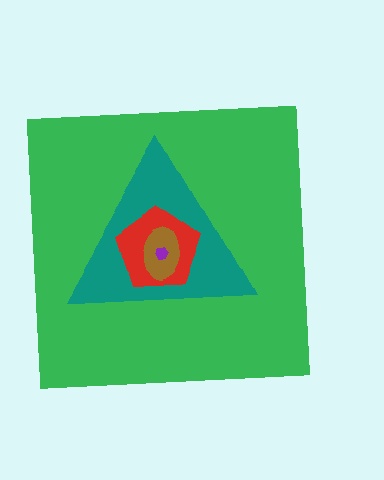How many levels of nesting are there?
5.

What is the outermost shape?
The green square.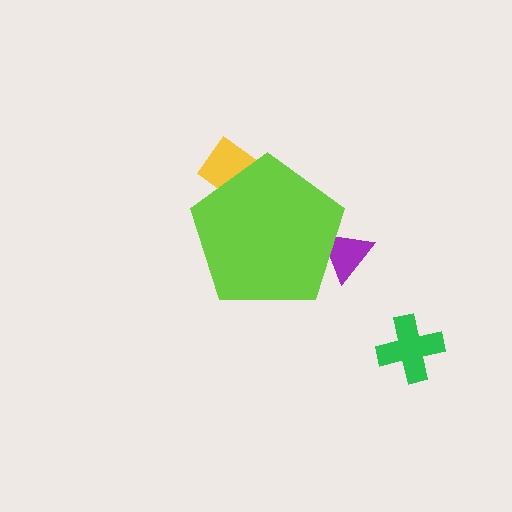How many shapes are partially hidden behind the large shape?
2 shapes are partially hidden.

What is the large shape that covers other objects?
A lime pentagon.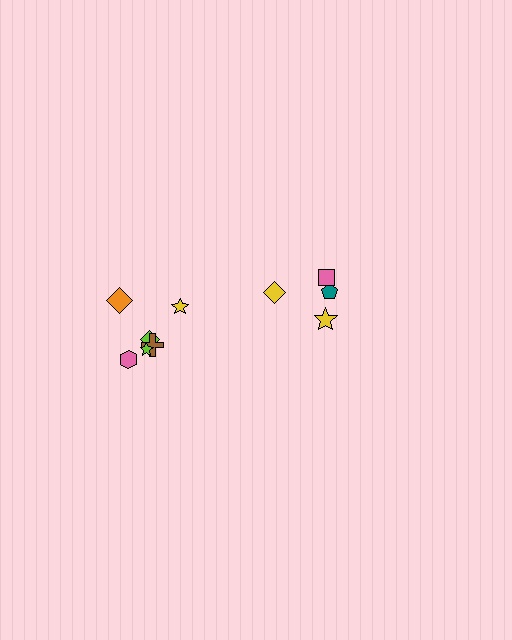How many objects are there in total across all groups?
There are 10 objects.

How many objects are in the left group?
There are 6 objects.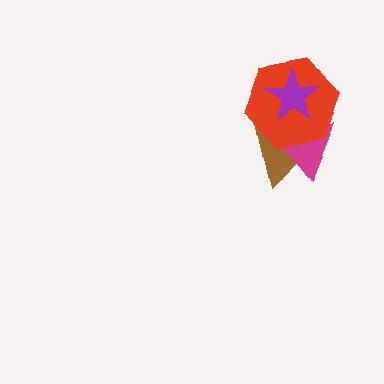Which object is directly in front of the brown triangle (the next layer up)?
The magenta triangle is directly in front of the brown triangle.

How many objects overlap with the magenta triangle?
3 objects overlap with the magenta triangle.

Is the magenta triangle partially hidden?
Yes, it is partially covered by another shape.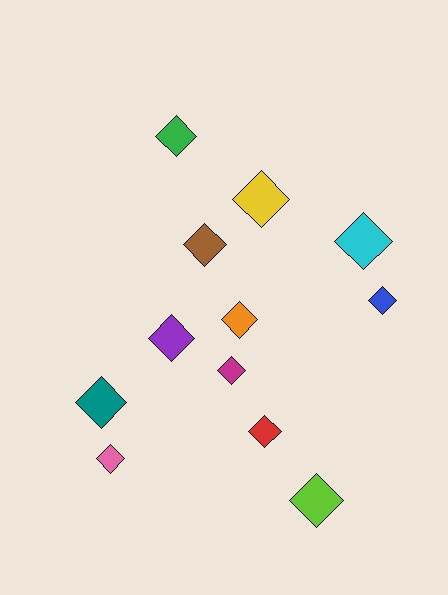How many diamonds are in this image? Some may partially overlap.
There are 12 diamonds.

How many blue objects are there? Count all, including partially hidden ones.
There is 1 blue object.